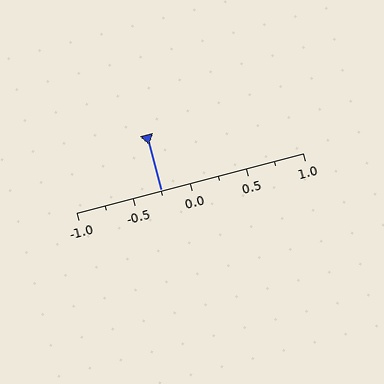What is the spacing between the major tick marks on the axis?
The major ticks are spaced 0.5 apart.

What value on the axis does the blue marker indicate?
The marker indicates approximately -0.25.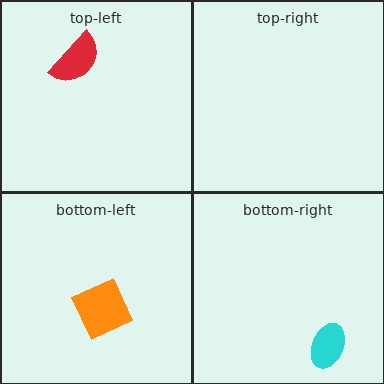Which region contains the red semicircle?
The top-left region.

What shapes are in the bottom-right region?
The cyan ellipse.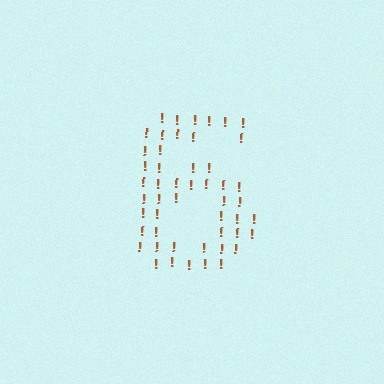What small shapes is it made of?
It is made of small exclamation marks.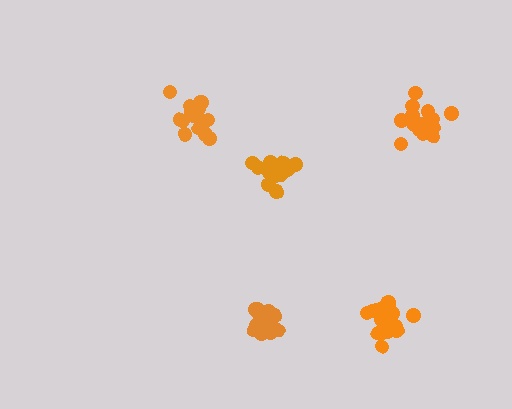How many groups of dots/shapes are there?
There are 5 groups.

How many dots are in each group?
Group 1: 18 dots, Group 2: 19 dots, Group 3: 21 dots, Group 4: 16 dots, Group 5: 18 dots (92 total).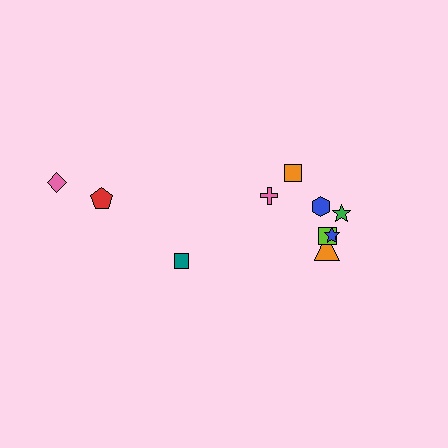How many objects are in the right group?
There are 7 objects.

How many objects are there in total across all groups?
There are 10 objects.